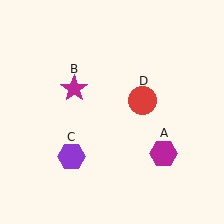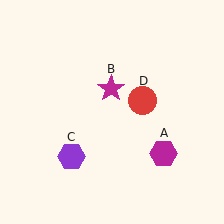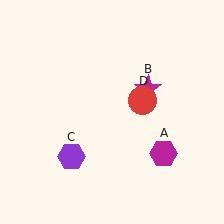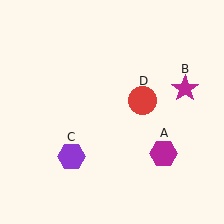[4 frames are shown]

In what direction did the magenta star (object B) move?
The magenta star (object B) moved right.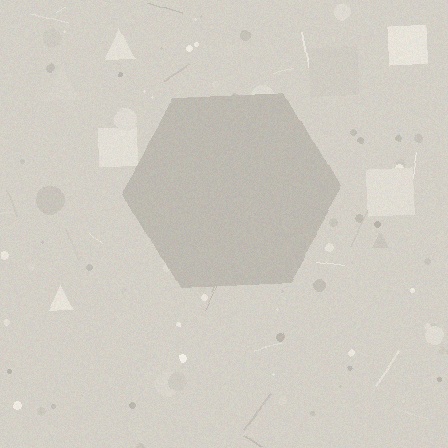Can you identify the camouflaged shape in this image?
The camouflaged shape is a hexagon.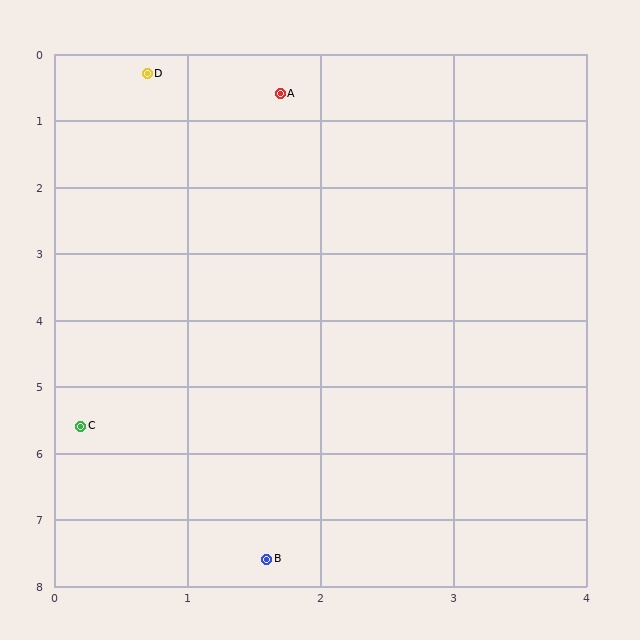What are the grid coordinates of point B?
Point B is at approximately (1.6, 7.6).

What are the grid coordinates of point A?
Point A is at approximately (1.7, 0.6).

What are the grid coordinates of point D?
Point D is at approximately (0.7, 0.3).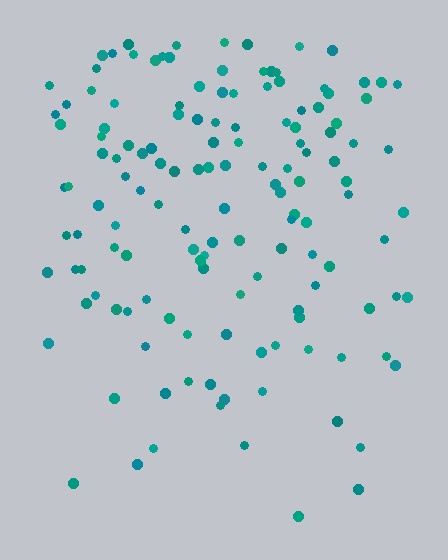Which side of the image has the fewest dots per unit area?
The bottom.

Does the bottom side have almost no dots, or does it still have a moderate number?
Still a moderate number, just noticeably fewer than the top.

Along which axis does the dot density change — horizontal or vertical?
Vertical.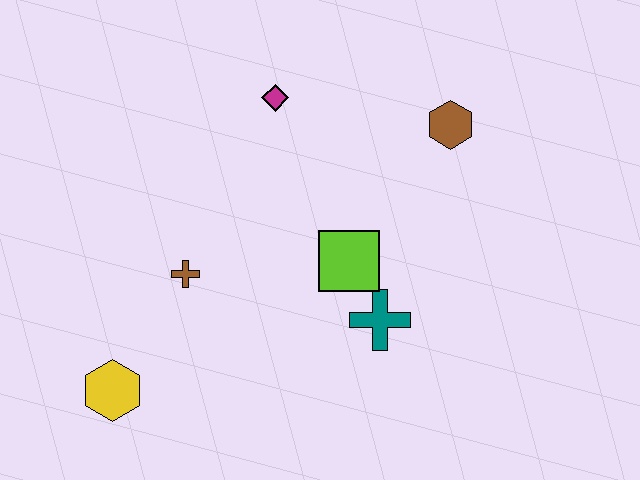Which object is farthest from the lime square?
The yellow hexagon is farthest from the lime square.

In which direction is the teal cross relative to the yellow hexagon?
The teal cross is to the right of the yellow hexagon.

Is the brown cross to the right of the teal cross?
No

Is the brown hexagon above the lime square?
Yes